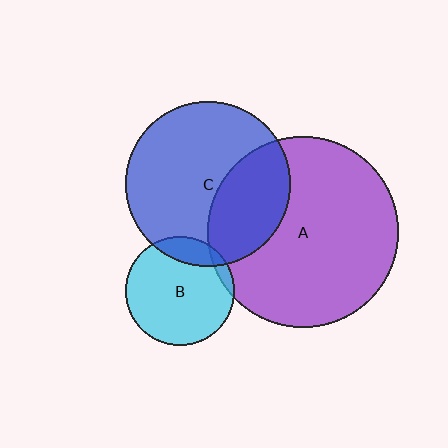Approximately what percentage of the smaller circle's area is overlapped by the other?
Approximately 15%.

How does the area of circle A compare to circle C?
Approximately 1.3 times.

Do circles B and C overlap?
Yes.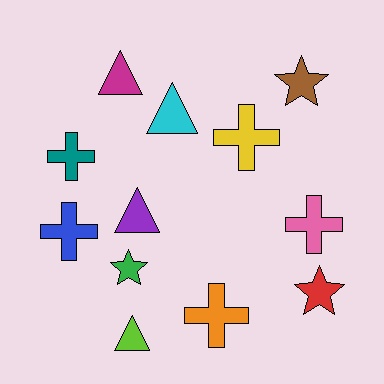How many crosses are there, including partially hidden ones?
There are 5 crosses.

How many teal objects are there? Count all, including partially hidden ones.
There is 1 teal object.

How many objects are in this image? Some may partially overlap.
There are 12 objects.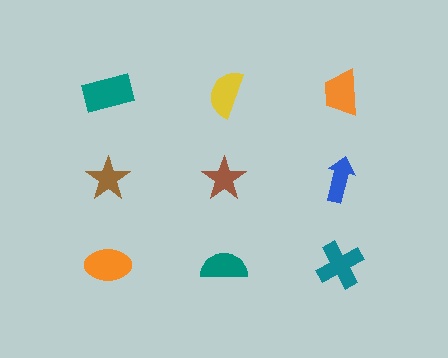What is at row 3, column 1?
An orange ellipse.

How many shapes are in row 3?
3 shapes.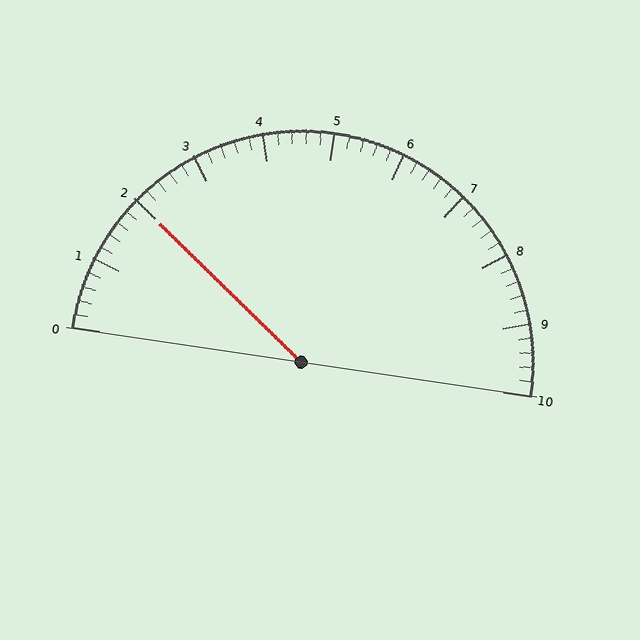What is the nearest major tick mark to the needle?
The nearest major tick mark is 2.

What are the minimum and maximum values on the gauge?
The gauge ranges from 0 to 10.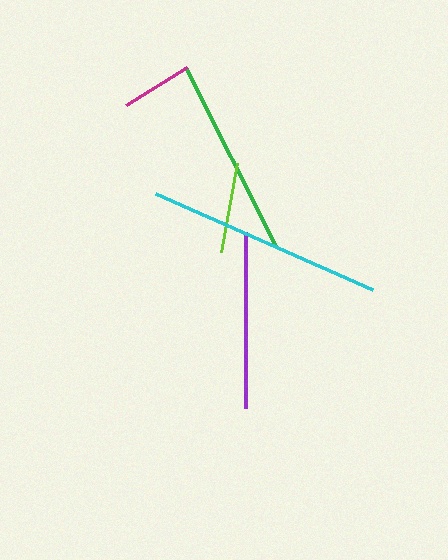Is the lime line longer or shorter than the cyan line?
The cyan line is longer than the lime line.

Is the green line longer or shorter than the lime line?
The green line is longer than the lime line.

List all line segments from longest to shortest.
From longest to shortest: cyan, green, purple, lime, magenta.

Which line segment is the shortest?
The magenta line is the shortest at approximately 71 pixels.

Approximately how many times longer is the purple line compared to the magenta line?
The purple line is approximately 2.5 times the length of the magenta line.